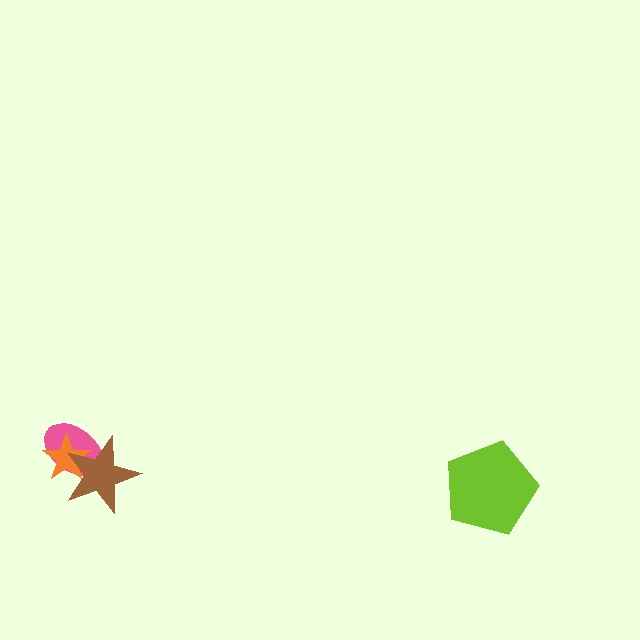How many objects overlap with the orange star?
2 objects overlap with the orange star.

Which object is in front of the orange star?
The brown star is in front of the orange star.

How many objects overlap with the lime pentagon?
0 objects overlap with the lime pentagon.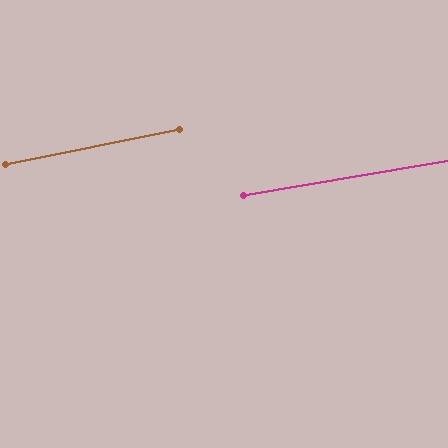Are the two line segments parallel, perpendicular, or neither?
Parallel — their directions differ by only 1.8°.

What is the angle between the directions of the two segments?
Approximately 2 degrees.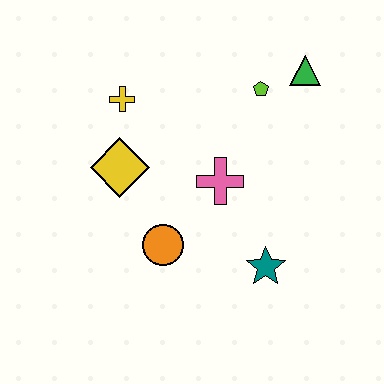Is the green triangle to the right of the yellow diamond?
Yes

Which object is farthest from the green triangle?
The orange circle is farthest from the green triangle.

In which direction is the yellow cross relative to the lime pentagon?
The yellow cross is to the left of the lime pentagon.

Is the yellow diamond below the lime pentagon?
Yes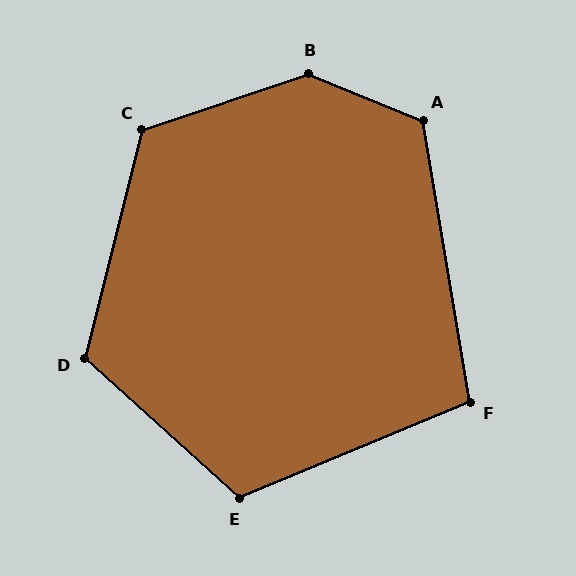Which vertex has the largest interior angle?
B, at approximately 139 degrees.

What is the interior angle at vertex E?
Approximately 116 degrees (obtuse).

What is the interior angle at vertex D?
Approximately 118 degrees (obtuse).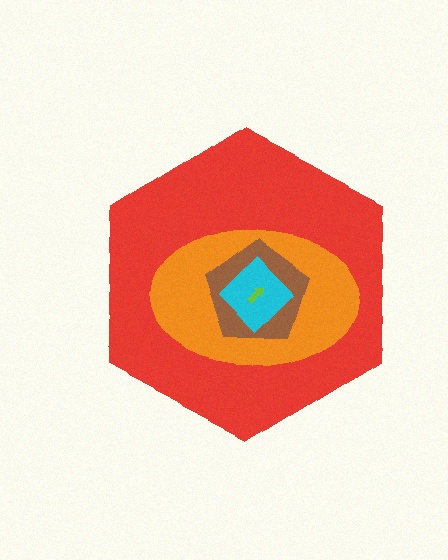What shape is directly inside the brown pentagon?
The cyan diamond.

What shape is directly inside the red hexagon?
The orange ellipse.